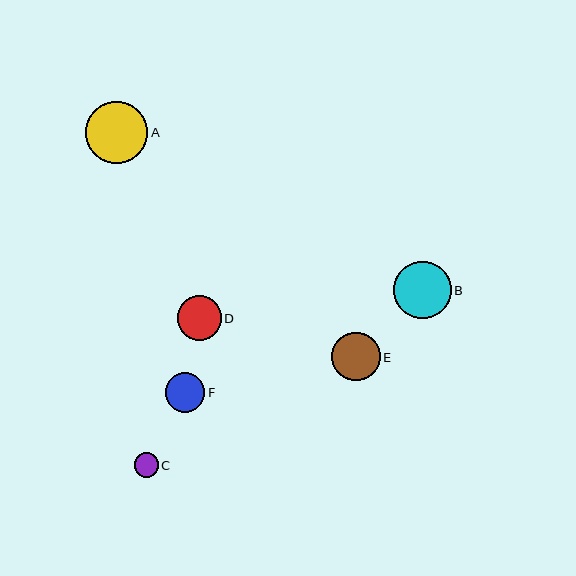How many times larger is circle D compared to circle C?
Circle D is approximately 1.8 times the size of circle C.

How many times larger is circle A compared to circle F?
Circle A is approximately 1.6 times the size of circle F.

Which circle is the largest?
Circle A is the largest with a size of approximately 62 pixels.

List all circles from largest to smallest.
From largest to smallest: A, B, E, D, F, C.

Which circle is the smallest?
Circle C is the smallest with a size of approximately 24 pixels.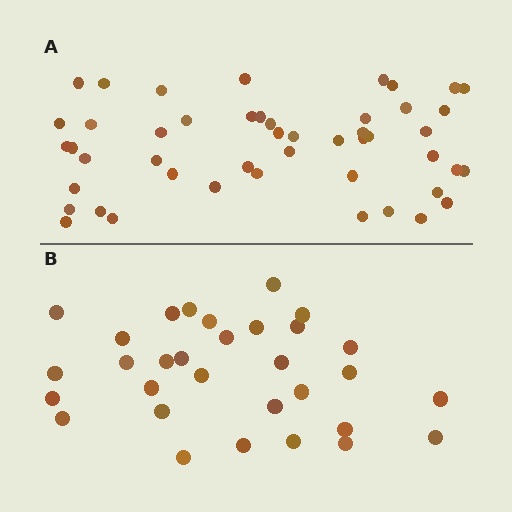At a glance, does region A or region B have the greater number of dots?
Region A (the top region) has more dots.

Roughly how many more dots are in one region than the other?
Region A has approximately 15 more dots than region B.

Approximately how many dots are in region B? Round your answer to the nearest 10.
About 30 dots. (The exact count is 31, which rounds to 30.)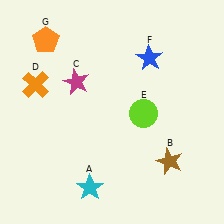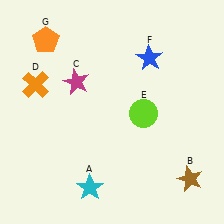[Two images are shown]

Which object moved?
The brown star (B) moved right.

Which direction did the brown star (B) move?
The brown star (B) moved right.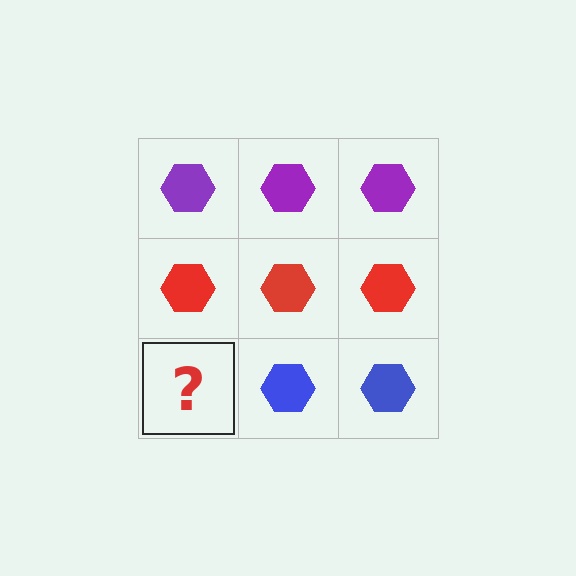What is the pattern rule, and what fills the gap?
The rule is that each row has a consistent color. The gap should be filled with a blue hexagon.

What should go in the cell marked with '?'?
The missing cell should contain a blue hexagon.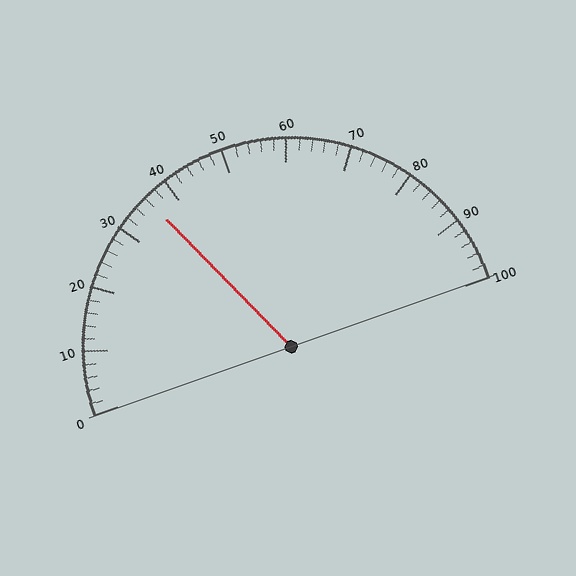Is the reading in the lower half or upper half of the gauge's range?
The reading is in the lower half of the range (0 to 100).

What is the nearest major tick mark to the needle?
The nearest major tick mark is 40.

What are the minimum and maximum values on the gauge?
The gauge ranges from 0 to 100.